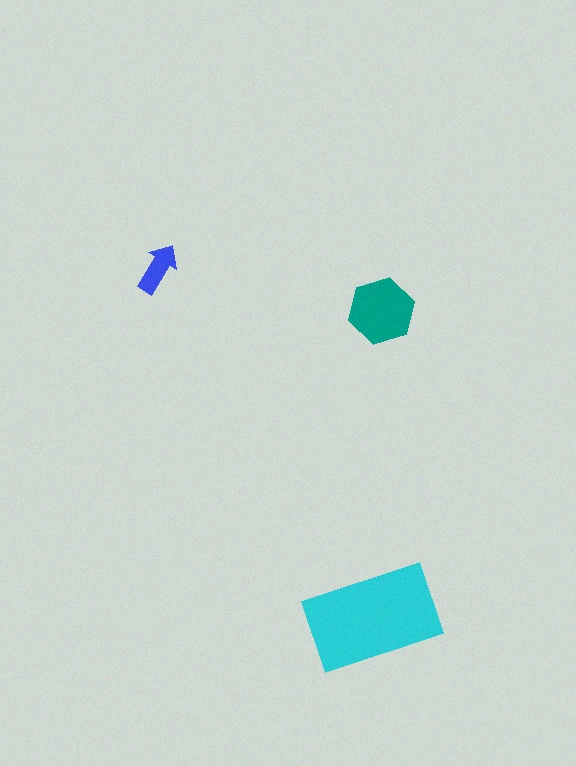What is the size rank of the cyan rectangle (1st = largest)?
1st.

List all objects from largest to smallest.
The cyan rectangle, the teal hexagon, the blue arrow.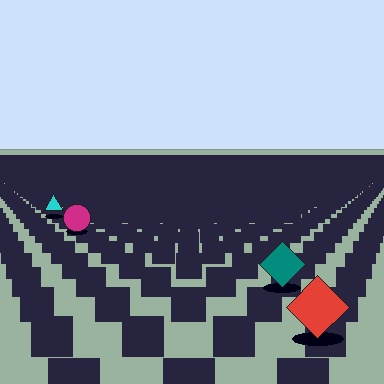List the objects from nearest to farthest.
From nearest to farthest: the red diamond, the teal diamond, the magenta circle, the cyan triangle.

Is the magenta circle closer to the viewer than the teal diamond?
No. The teal diamond is closer — you can tell from the texture gradient: the ground texture is coarser near it.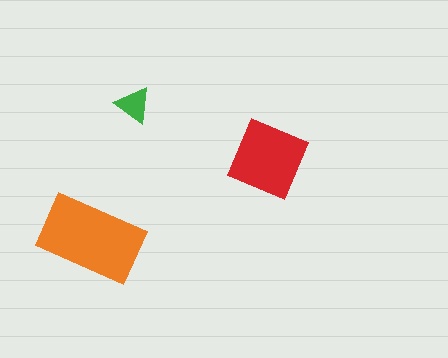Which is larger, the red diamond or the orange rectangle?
The orange rectangle.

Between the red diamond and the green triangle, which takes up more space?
The red diamond.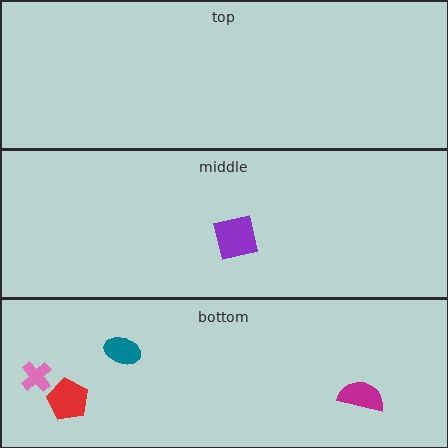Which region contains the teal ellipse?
The bottom region.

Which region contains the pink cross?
The bottom region.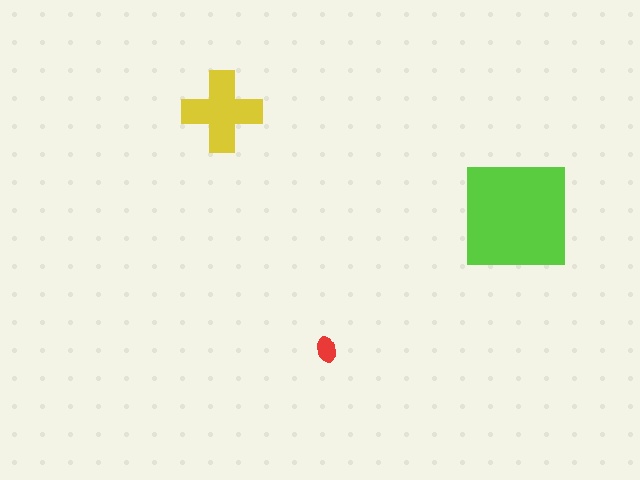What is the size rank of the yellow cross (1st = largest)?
2nd.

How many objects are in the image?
There are 3 objects in the image.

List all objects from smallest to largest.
The red ellipse, the yellow cross, the lime square.